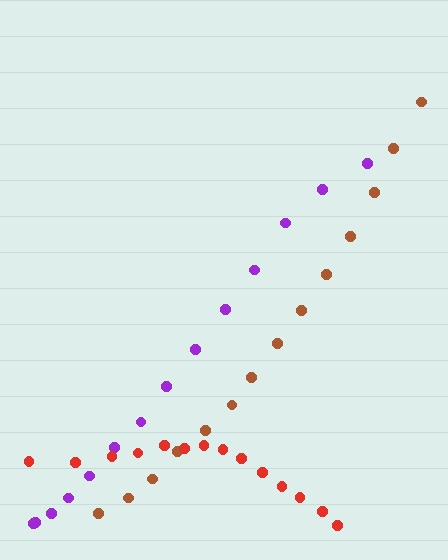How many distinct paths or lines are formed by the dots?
There are 3 distinct paths.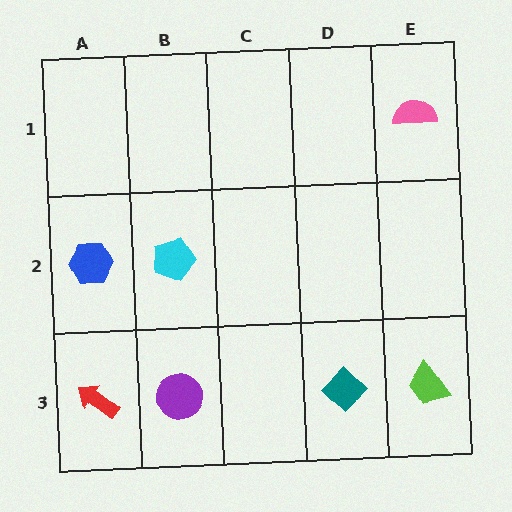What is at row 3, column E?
A lime trapezoid.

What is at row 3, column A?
A red arrow.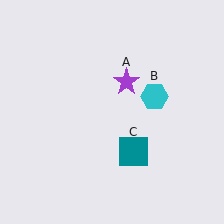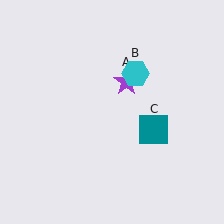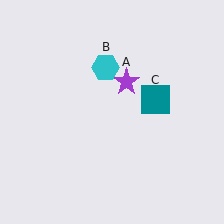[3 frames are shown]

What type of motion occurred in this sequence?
The cyan hexagon (object B), teal square (object C) rotated counterclockwise around the center of the scene.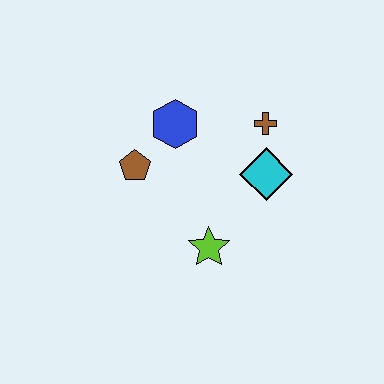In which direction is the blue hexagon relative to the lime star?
The blue hexagon is above the lime star.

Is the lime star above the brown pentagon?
No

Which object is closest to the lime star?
The cyan diamond is closest to the lime star.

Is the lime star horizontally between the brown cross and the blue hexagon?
Yes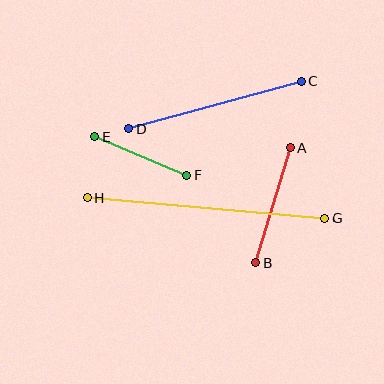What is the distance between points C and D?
The distance is approximately 179 pixels.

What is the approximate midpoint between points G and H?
The midpoint is at approximately (206, 208) pixels.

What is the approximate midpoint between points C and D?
The midpoint is at approximately (215, 105) pixels.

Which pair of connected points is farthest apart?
Points G and H are farthest apart.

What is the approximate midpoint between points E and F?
The midpoint is at approximately (141, 156) pixels.